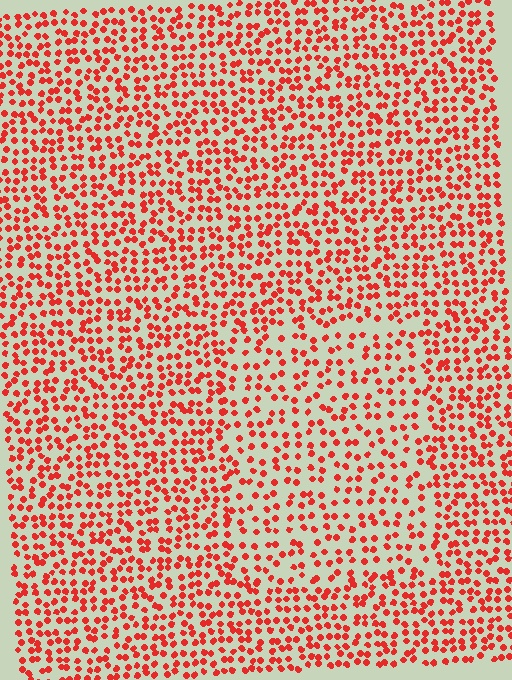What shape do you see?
I see a rectangle.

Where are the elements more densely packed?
The elements are more densely packed outside the rectangle boundary.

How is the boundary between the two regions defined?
The boundary is defined by a change in element density (approximately 1.5x ratio). All elements are the same color, size, and shape.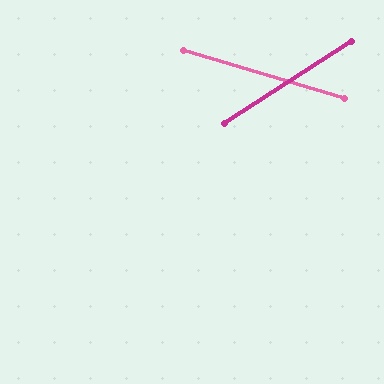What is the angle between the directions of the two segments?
Approximately 50 degrees.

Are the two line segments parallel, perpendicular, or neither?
Neither parallel nor perpendicular — they differ by about 50°.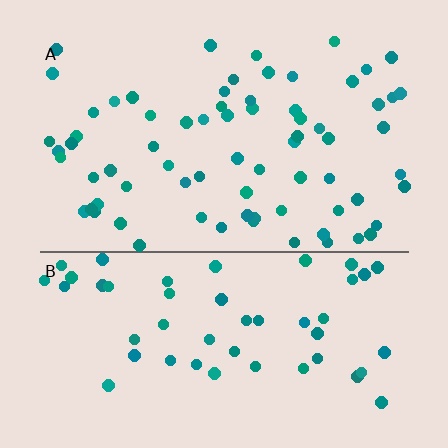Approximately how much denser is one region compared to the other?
Approximately 1.4× — region A over region B.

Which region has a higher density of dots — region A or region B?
A (the top).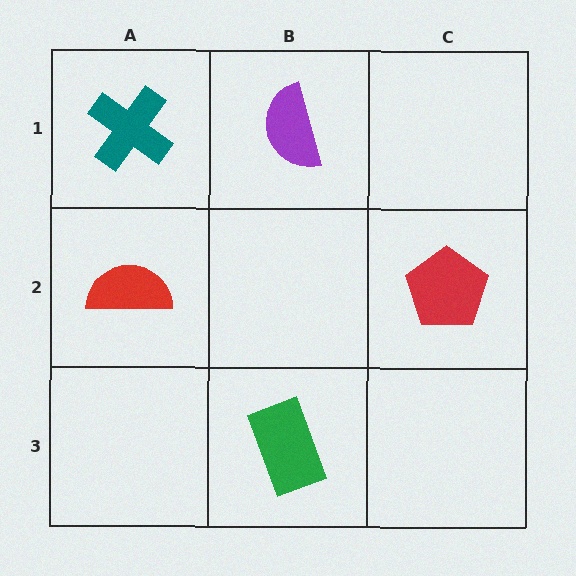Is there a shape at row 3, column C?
No, that cell is empty.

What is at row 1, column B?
A purple semicircle.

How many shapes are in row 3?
1 shape.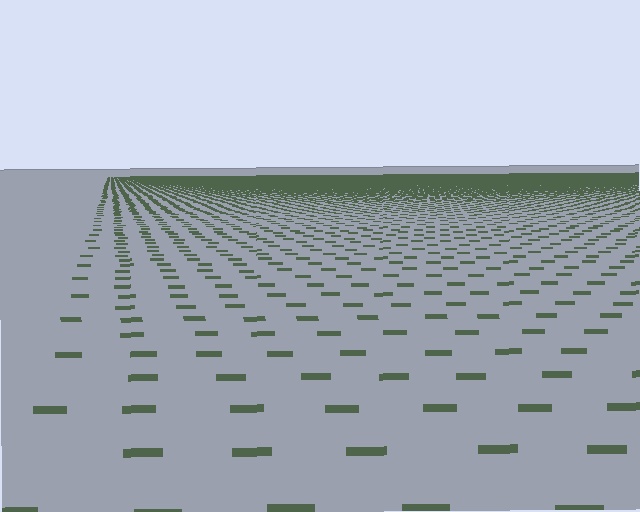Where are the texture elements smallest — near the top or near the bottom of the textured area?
Near the top.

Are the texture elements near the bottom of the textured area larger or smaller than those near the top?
Larger. Near the bottom, elements are closer to the viewer and appear at a bigger on-screen size.